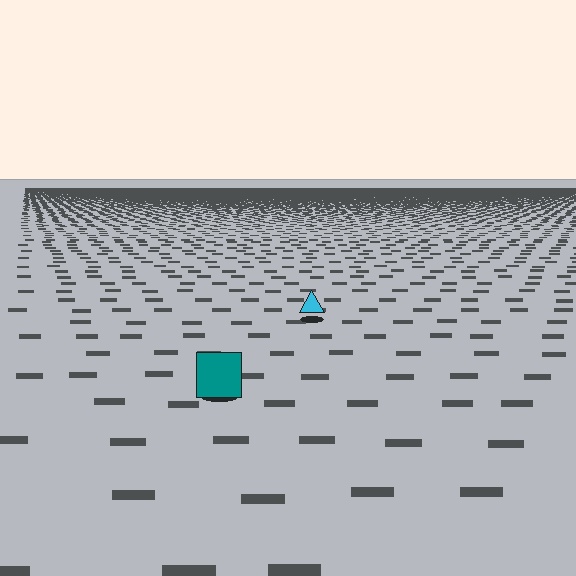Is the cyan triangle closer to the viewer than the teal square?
No. The teal square is closer — you can tell from the texture gradient: the ground texture is coarser near it.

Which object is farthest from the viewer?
The cyan triangle is farthest from the viewer. It appears smaller and the ground texture around it is denser.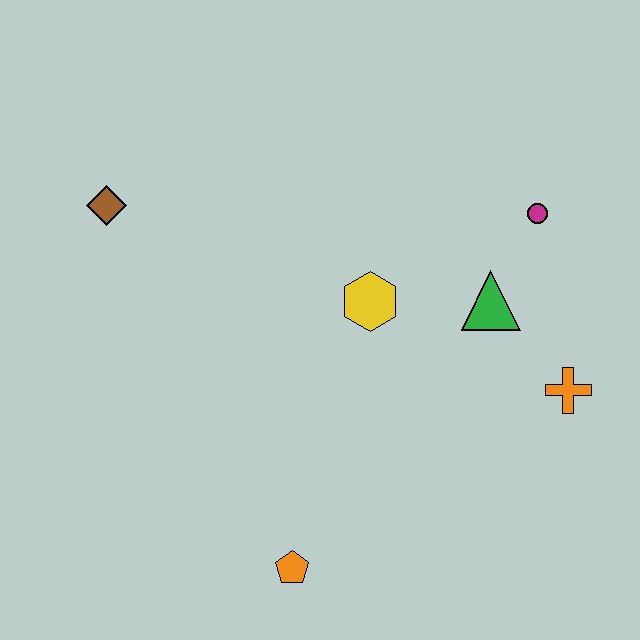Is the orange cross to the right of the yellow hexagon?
Yes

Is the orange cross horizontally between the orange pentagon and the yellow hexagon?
No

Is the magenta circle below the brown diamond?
Yes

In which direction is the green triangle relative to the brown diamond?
The green triangle is to the right of the brown diamond.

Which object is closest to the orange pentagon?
The yellow hexagon is closest to the orange pentagon.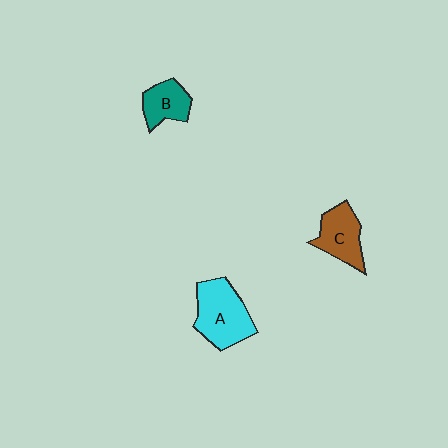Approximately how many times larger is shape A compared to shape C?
Approximately 1.4 times.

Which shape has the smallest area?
Shape B (teal).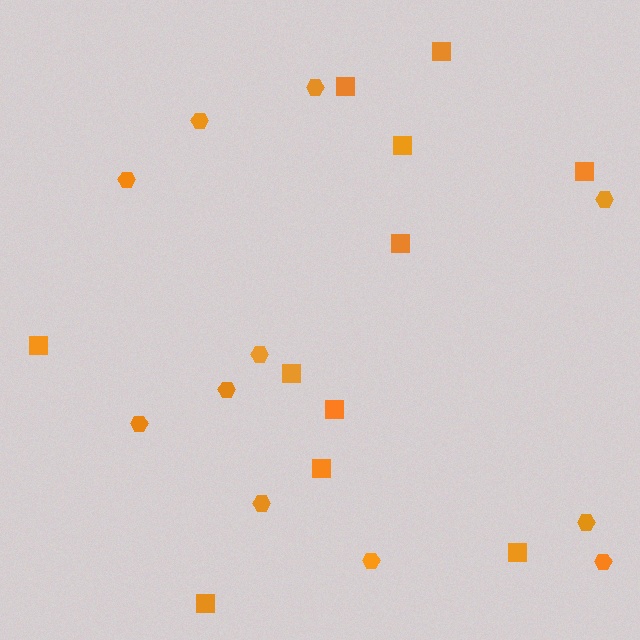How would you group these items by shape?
There are 2 groups: one group of squares (11) and one group of hexagons (11).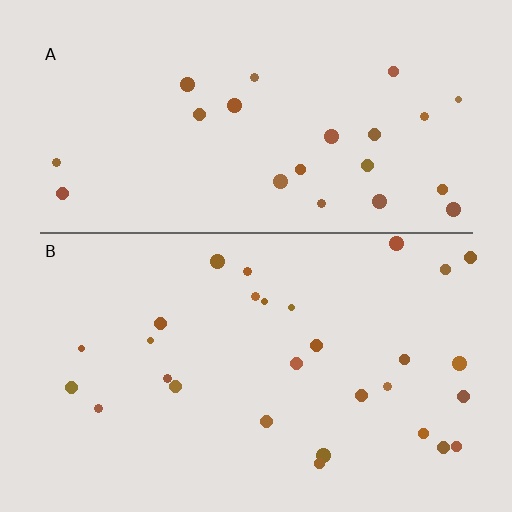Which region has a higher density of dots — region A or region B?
B (the bottom).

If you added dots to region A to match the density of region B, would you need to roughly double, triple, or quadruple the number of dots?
Approximately double.